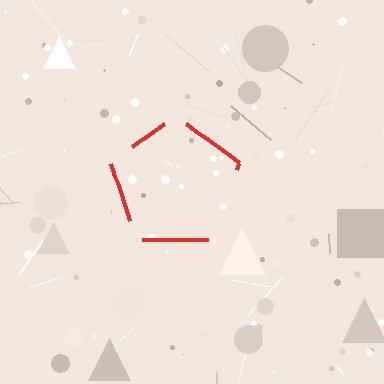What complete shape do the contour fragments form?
The contour fragments form a pentagon.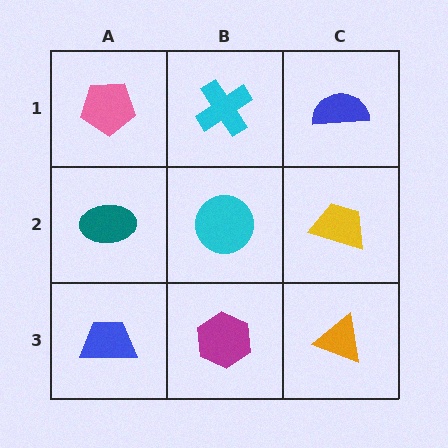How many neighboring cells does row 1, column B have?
3.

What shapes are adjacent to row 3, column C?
A yellow trapezoid (row 2, column C), a magenta hexagon (row 3, column B).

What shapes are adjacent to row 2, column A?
A pink pentagon (row 1, column A), a blue trapezoid (row 3, column A), a cyan circle (row 2, column B).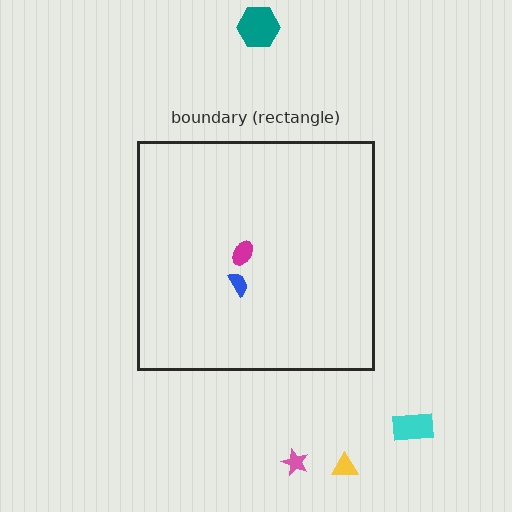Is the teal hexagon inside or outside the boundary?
Outside.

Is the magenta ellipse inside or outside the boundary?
Inside.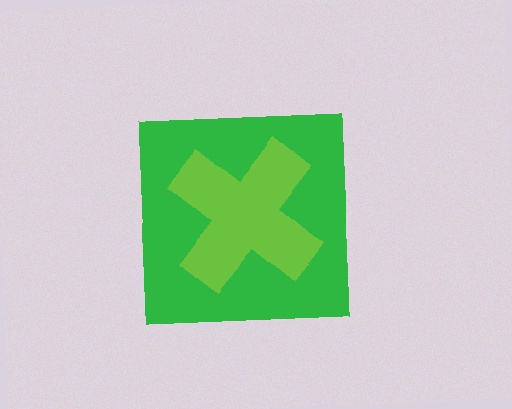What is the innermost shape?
The lime cross.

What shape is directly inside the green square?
The lime cross.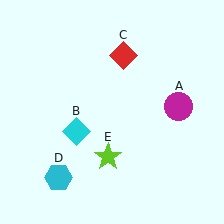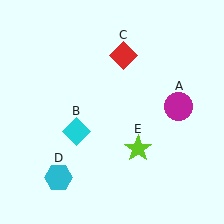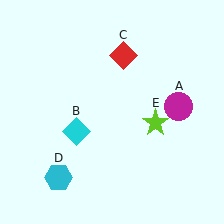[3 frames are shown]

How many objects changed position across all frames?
1 object changed position: lime star (object E).